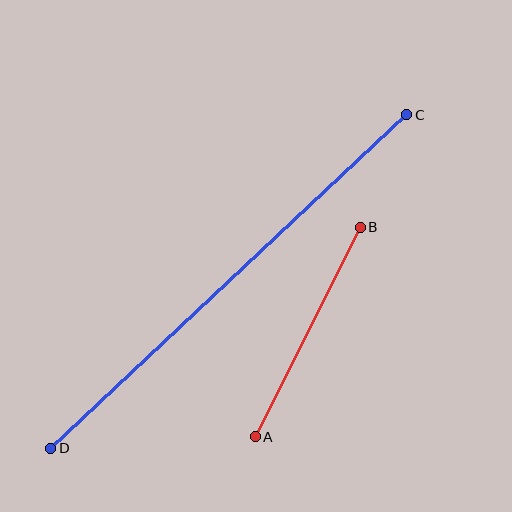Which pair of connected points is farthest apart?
Points C and D are farthest apart.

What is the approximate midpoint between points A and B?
The midpoint is at approximately (308, 332) pixels.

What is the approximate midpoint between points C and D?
The midpoint is at approximately (229, 281) pixels.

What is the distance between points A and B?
The distance is approximately 234 pixels.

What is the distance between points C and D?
The distance is approximately 488 pixels.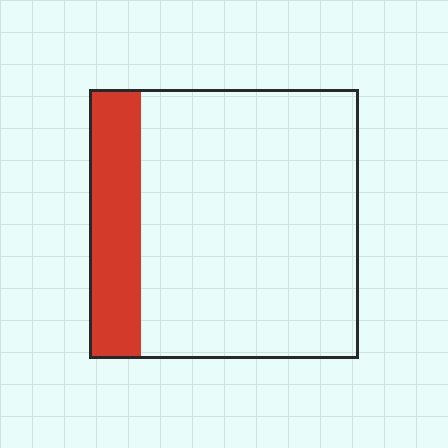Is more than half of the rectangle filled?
No.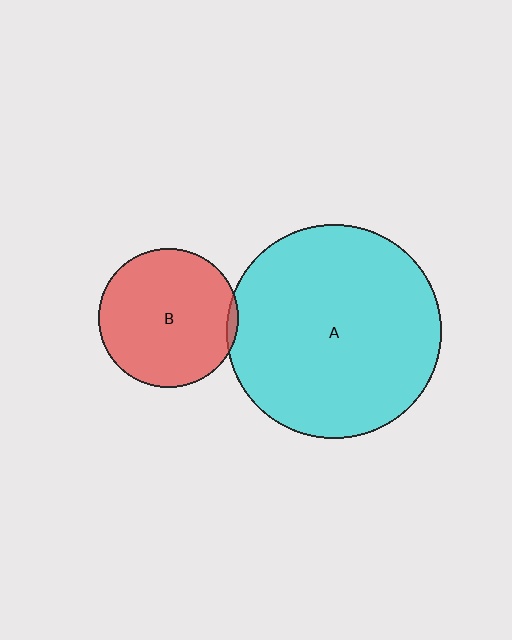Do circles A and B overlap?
Yes.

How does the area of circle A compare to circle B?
Approximately 2.4 times.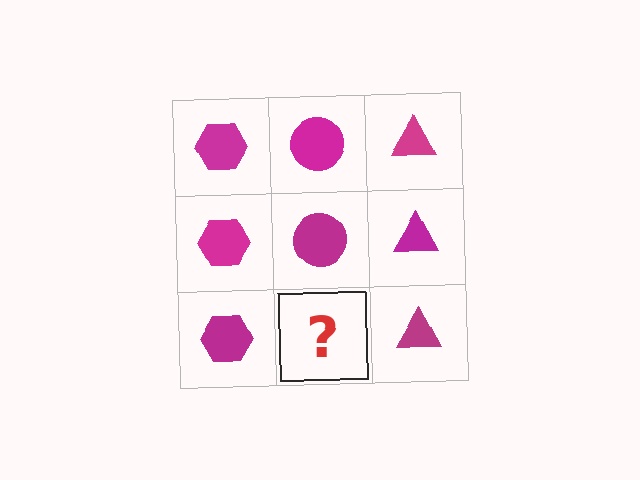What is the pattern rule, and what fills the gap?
The rule is that each column has a consistent shape. The gap should be filled with a magenta circle.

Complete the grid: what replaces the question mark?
The question mark should be replaced with a magenta circle.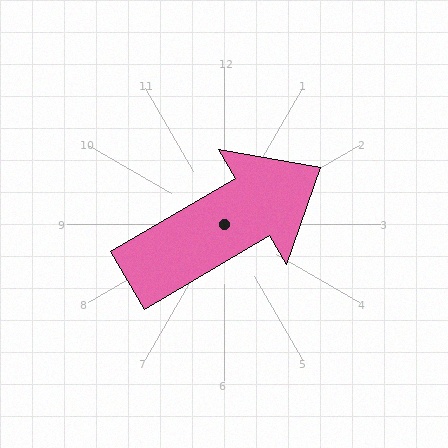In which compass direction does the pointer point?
Northeast.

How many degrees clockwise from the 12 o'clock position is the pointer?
Approximately 59 degrees.